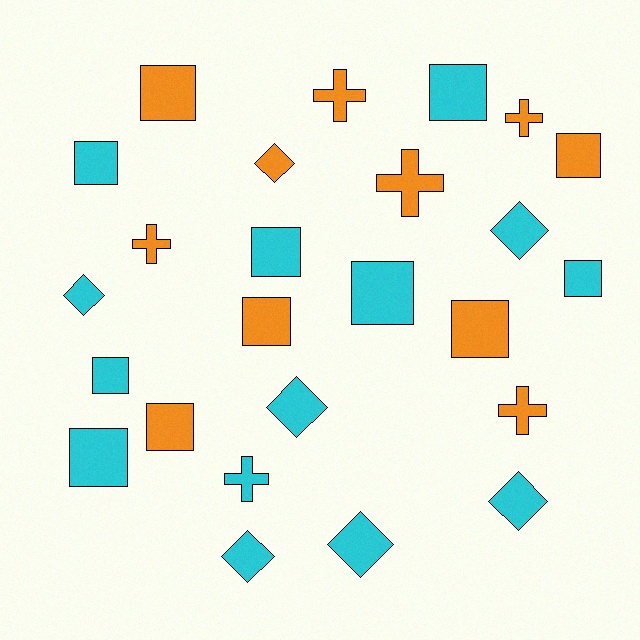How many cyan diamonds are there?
There are 6 cyan diamonds.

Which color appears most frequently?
Cyan, with 14 objects.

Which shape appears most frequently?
Square, with 12 objects.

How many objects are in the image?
There are 25 objects.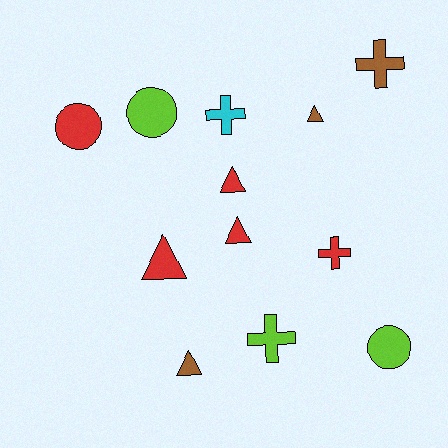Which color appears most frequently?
Red, with 5 objects.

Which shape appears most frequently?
Triangle, with 5 objects.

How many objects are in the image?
There are 12 objects.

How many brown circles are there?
There are no brown circles.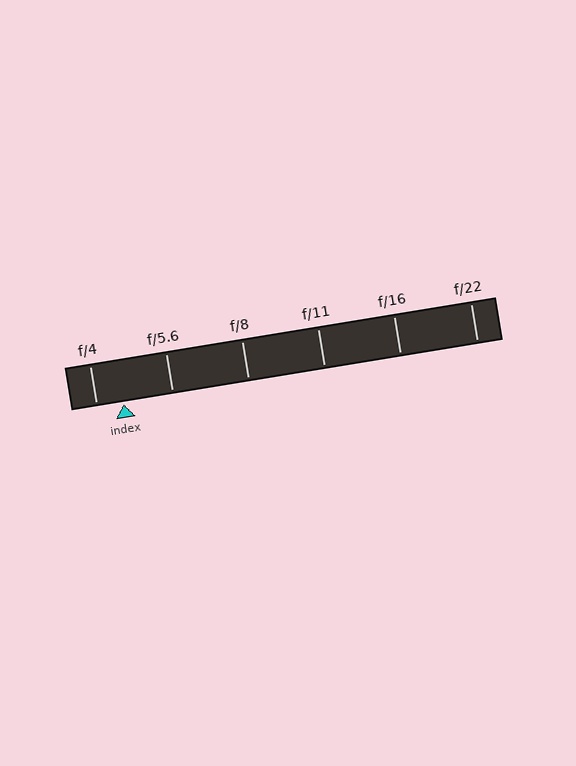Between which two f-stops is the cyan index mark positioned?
The index mark is between f/4 and f/5.6.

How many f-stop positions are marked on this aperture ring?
There are 6 f-stop positions marked.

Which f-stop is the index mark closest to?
The index mark is closest to f/4.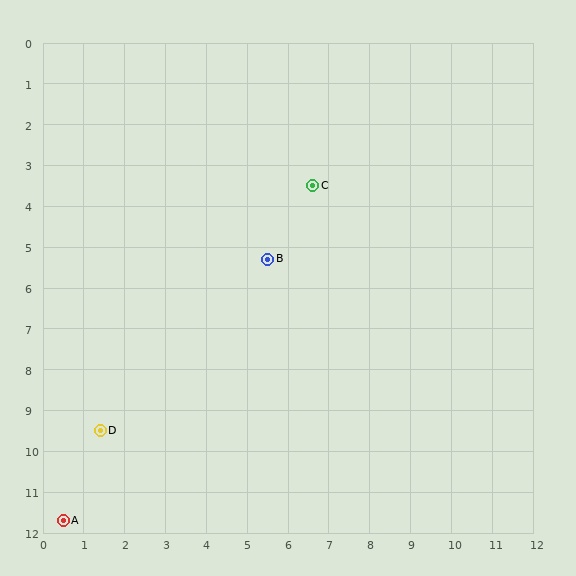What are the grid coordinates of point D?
Point D is at approximately (1.4, 9.5).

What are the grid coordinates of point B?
Point B is at approximately (5.5, 5.3).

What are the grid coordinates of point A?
Point A is at approximately (0.5, 11.7).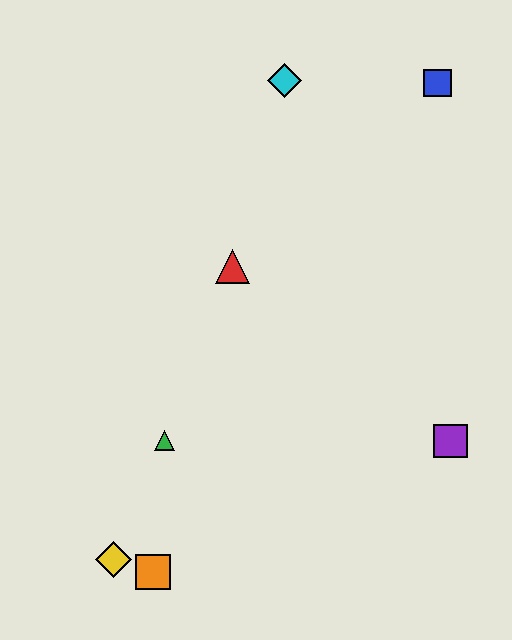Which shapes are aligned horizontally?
The green triangle, the purple square are aligned horizontally.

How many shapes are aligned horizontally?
2 shapes (the green triangle, the purple square) are aligned horizontally.